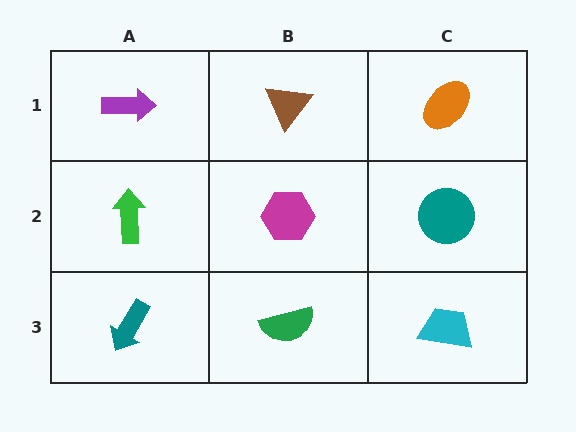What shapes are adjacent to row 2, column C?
An orange ellipse (row 1, column C), a cyan trapezoid (row 3, column C), a magenta hexagon (row 2, column B).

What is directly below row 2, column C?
A cyan trapezoid.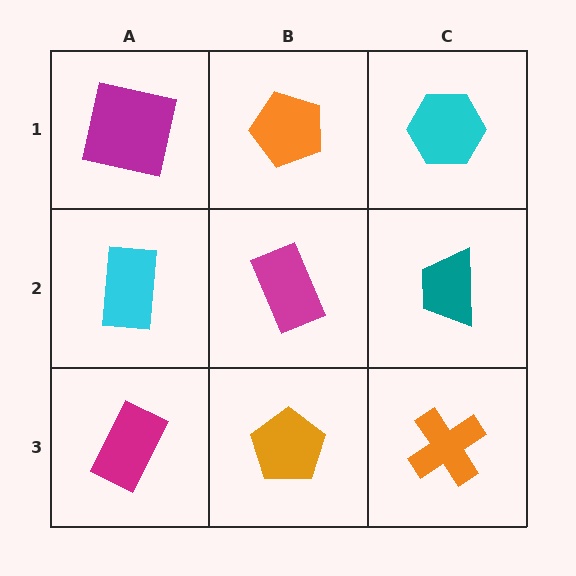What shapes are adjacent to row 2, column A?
A magenta square (row 1, column A), a magenta rectangle (row 3, column A), a magenta rectangle (row 2, column B).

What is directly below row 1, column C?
A teal trapezoid.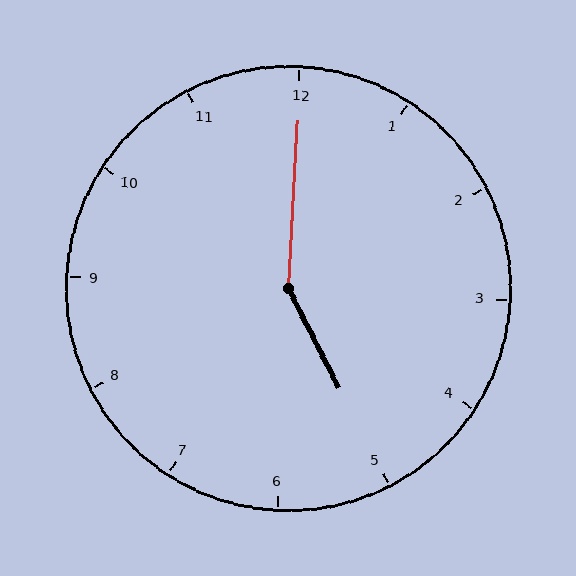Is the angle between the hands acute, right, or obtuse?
It is obtuse.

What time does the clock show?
5:00.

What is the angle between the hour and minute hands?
Approximately 150 degrees.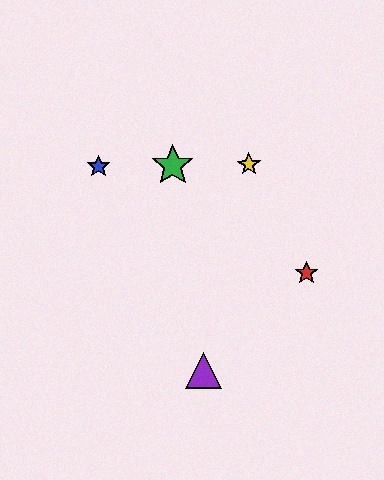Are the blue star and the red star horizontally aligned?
No, the blue star is at y≈166 and the red star is at y≈273.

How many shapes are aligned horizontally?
3 shapes (the blue star, the green star, the yellow star) are aligned horizontally.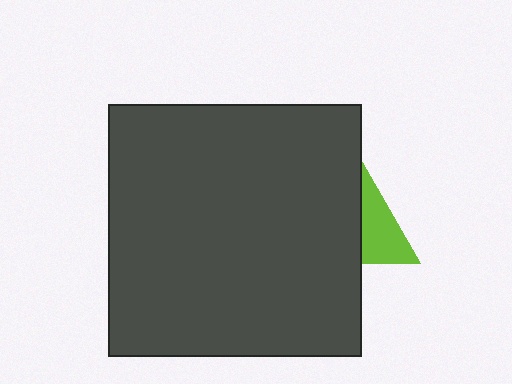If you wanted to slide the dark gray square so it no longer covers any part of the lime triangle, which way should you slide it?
Slide it left — that is the most direct way to separate the two shapes.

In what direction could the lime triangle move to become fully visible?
The lime triangle could move right. That would shift it out from behind the dark gray square entirely.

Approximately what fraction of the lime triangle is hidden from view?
Roughly 55% of the lime triangle is hidden behind the dark gray square.